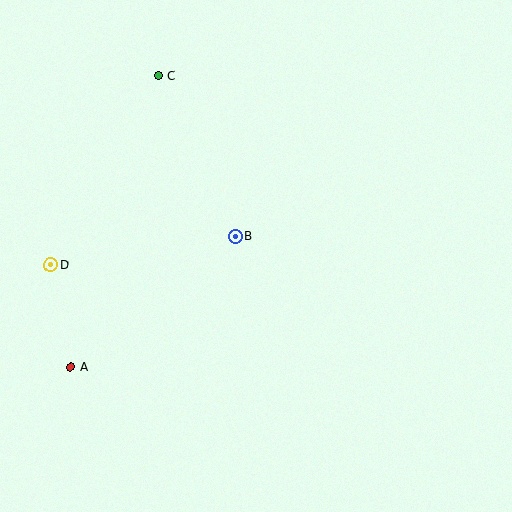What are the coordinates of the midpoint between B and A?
The midpoint between B and A is at (153, 302).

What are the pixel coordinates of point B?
Point B is at (235, 237).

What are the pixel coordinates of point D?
Point D is at (51, 265).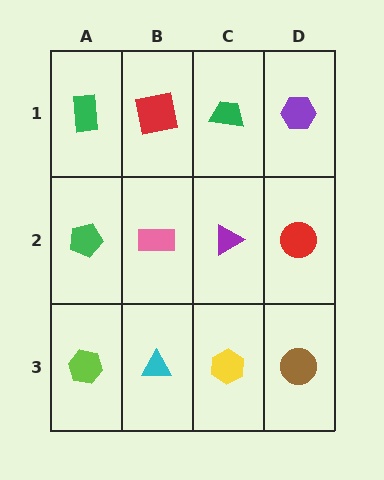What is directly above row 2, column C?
A green trapezoid.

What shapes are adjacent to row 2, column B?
A red square (row 1, column B), a cyan triangle (row 3, column B), a green pentagon (row 2, column A), a purple triangle (row 2, column C).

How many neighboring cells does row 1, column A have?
2.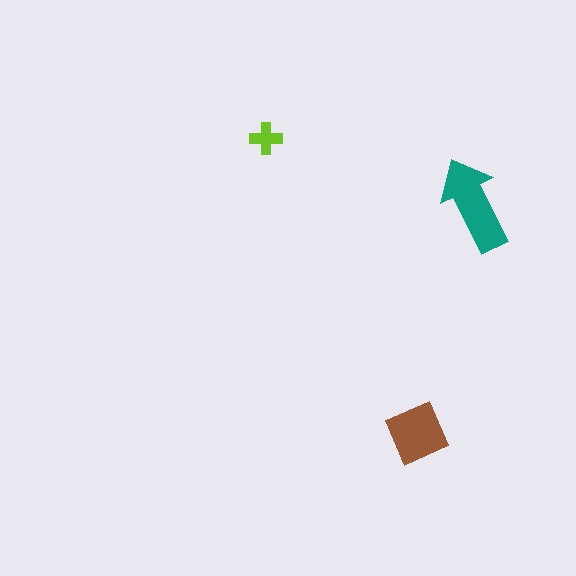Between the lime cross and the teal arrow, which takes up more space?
The teal arrow.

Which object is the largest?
The teal arrow.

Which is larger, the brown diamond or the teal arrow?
The teal arrow.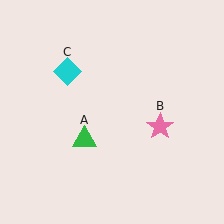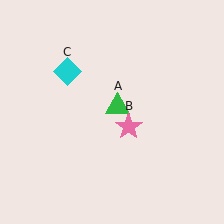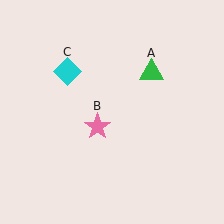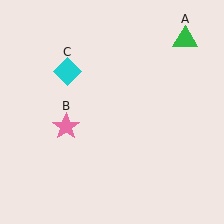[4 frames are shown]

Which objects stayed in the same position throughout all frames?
Cyan diamond (object C) remained stationary.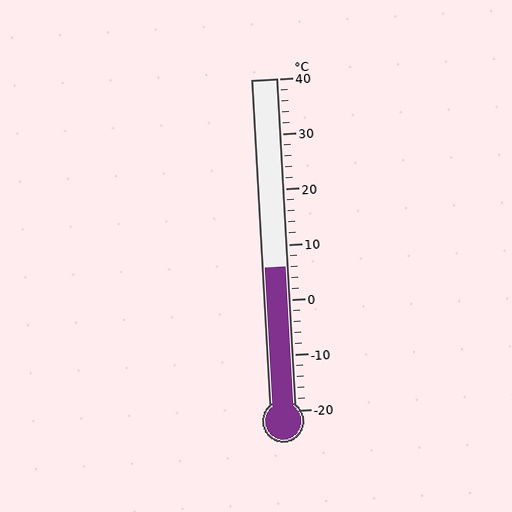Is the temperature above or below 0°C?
The temperature is above 0°C.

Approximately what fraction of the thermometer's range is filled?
The thermometer is filled to approximately 45% of its range.